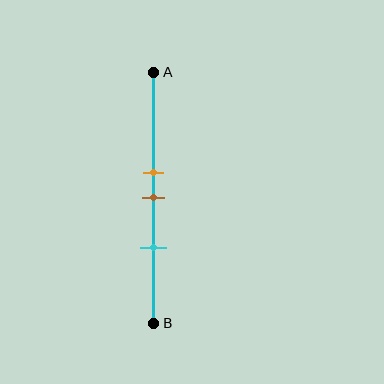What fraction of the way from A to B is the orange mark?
The orange mark is approximately 40% (0.4) of the way from A to B.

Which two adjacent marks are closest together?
The orange and brown marks are the closest adjacent pair.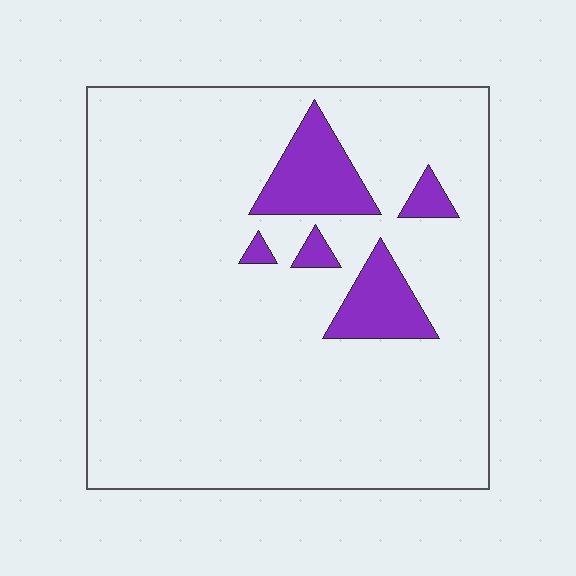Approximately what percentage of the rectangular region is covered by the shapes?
Approximately 10%.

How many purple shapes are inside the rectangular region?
5.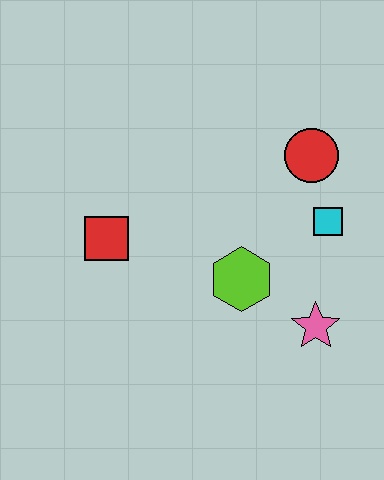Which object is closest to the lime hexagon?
The pink star is closest to the lime hexagon.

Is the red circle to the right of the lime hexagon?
Yes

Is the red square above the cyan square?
No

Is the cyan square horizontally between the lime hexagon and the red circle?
No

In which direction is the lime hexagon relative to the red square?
The lime hexagon is to the right of the red square.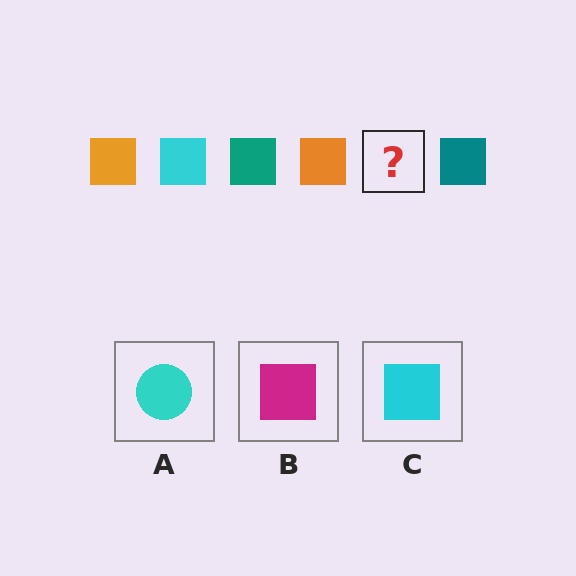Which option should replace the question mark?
Option C.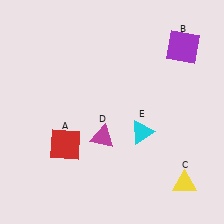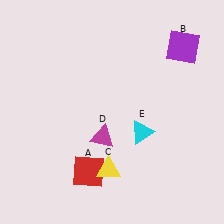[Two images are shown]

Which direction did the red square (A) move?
The red square (A) moved down.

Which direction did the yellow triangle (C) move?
The yellow triangle (C) moved left.